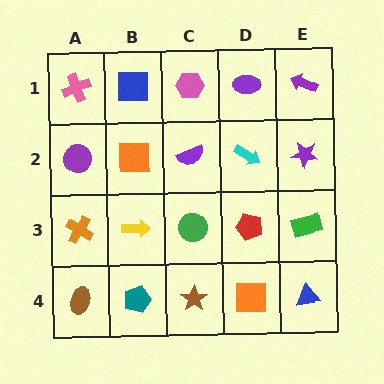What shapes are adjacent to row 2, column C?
A pink hexagon (row 1, column C), a green circle (row 3, column C), an orange square (row 2, column B), a cyan arrow (row 2, column D).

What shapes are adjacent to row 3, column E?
A purple star (row 2, column E), a blue triangle (row 4, column E), a red pentagon (row 3, column D).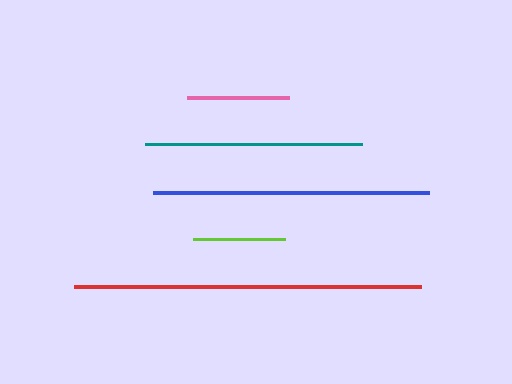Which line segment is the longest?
The red line is the longest at approximately 347 pixels.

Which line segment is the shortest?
The lime line is the shortest at approximately 92 pixels.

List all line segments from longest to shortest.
From longest to shortest: red, blue, teal, pink, lime.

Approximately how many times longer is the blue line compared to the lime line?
The blue line is approximately 3.0 times the length of the lime line.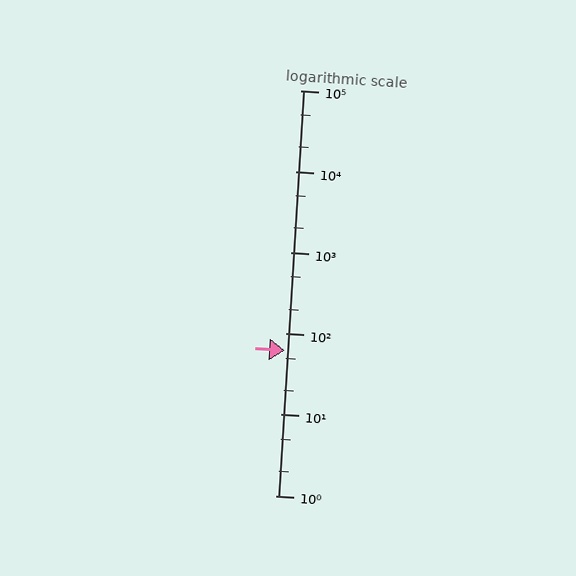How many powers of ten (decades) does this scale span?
The scale spans 5 decades, from 1 to 100000.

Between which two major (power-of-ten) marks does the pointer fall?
The pointer is between 10 and 100.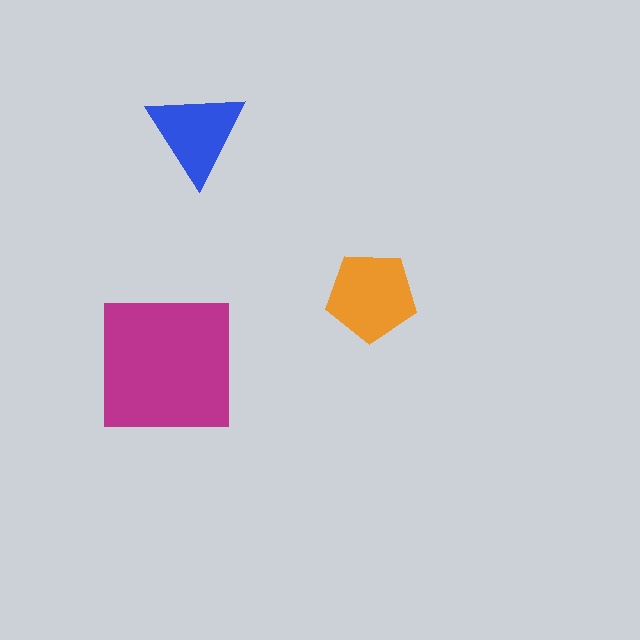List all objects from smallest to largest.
The blue triangle, the orange pentagon, the magenta square.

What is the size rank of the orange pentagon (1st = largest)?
2nd.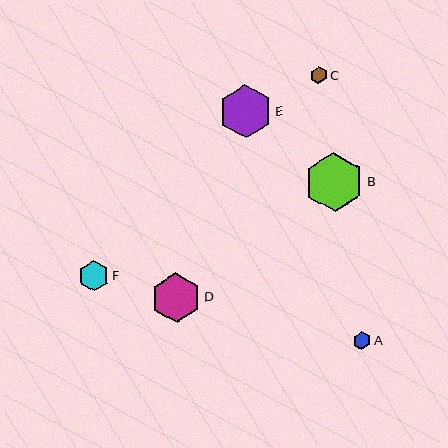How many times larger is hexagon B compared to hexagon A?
Hexagon B is approximately 3.3 times the size of hexagon A.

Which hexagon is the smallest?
Hexagon C is the smallest with a size of approximately 17 pixels.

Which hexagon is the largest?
Hexagon B is the largest with a size of approximately 59 pixels.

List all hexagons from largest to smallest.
From largest to smallest: B, E, D, F, A, C.